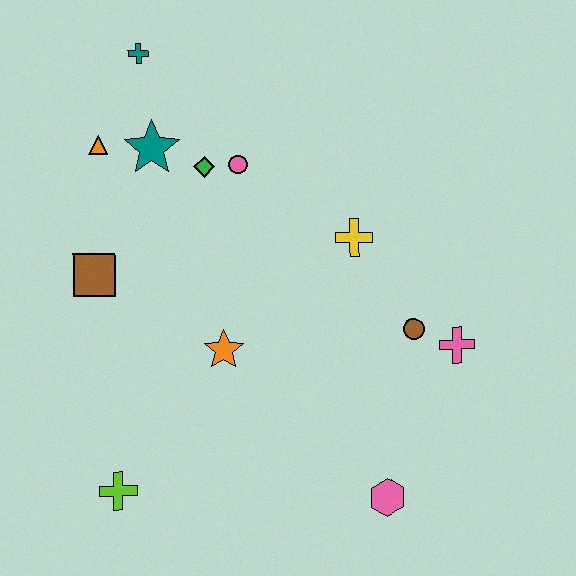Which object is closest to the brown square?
The orange triangle is closest to the brown square.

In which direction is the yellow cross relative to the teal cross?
The yellow cross is to the right of the teal cross.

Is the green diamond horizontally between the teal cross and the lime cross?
No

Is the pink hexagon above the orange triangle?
No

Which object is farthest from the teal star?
The pink hexagon is farthest from the teal star.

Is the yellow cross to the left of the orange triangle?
No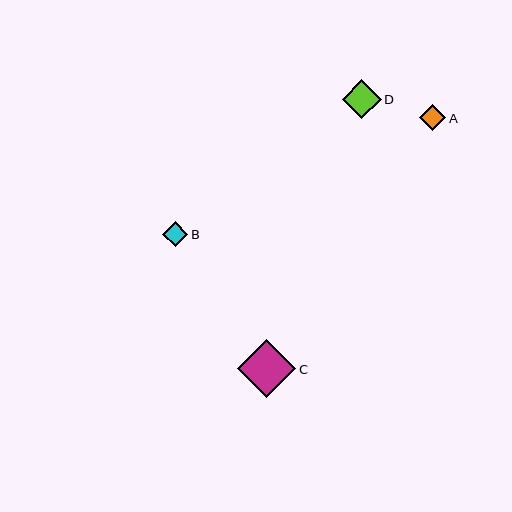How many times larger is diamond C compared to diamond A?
Diamond C is approximately 2.2 times the size of diamond A.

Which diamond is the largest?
Diamond C is the largest with a size of approximately 58 pixels.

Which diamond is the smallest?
Diamond B is the smallest with a size of approximately 25 pixels.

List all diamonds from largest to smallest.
From largest to smallest: C, D, A, B.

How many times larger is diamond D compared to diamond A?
Diamond D is approximately 1.5 times the size of diamond A.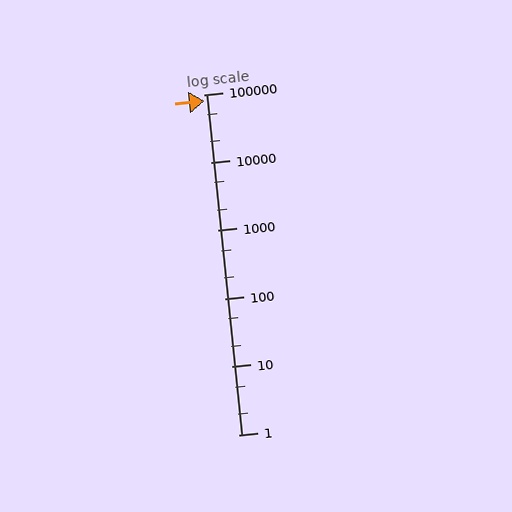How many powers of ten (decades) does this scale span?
The scale spans 5 decades, from 1 to 100000.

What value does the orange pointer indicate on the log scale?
The pointer indicates approximately 81000.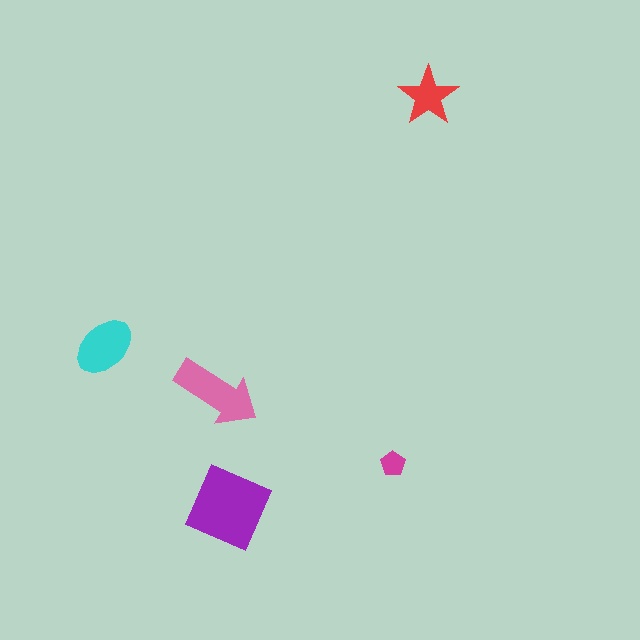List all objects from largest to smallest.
The purple diamond, the pink arrow, the cyan ellipse, the red star, the magenta pentagon.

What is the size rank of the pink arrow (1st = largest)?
2nd.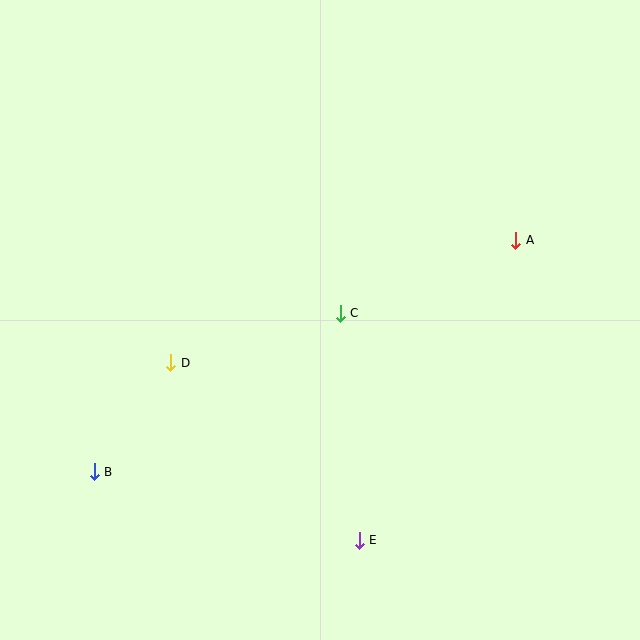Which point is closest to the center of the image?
Point C at (340, 313) is closest to the center.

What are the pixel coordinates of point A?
Point A is at (516, 240).